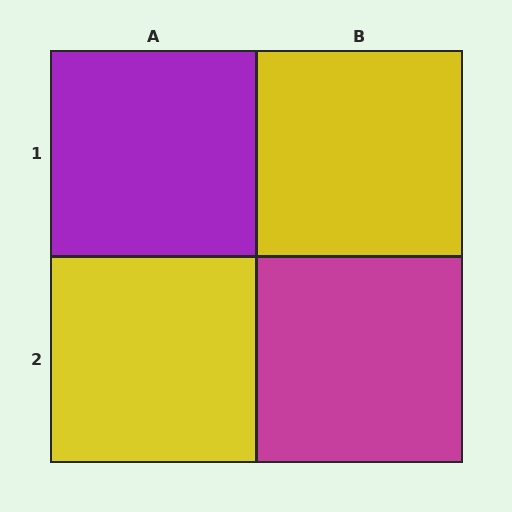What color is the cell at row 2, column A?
Yellow.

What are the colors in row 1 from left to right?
Purple, yellow.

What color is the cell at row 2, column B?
Magenta.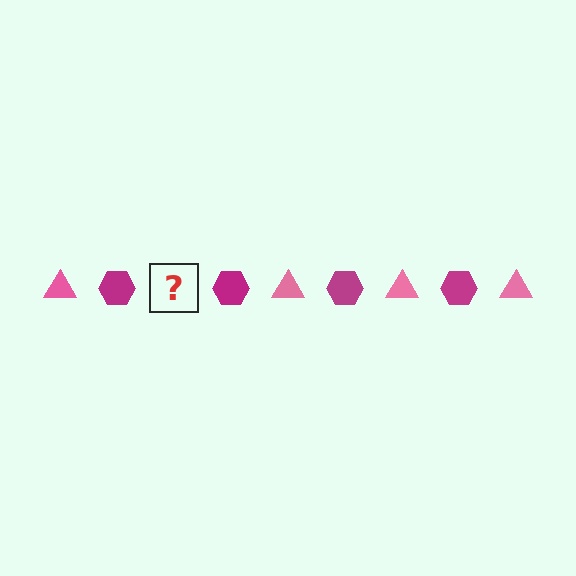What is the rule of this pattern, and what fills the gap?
The rule is that the pattern alternates between pink triangle and magenta hexagon. The gap should be filled with a pink triangle.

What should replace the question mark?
The question mark should be replaced with a pink triangle.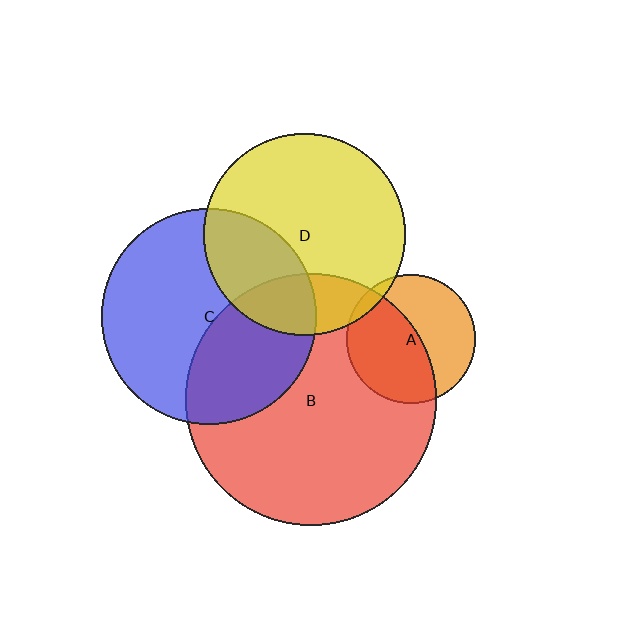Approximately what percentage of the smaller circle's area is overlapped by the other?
Approximately 30%.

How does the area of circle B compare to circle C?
Approximately 1.4 times.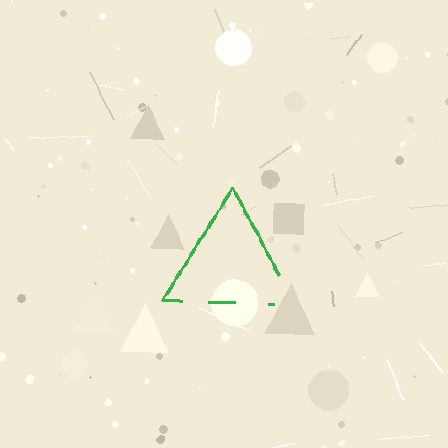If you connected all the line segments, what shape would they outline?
They would outline a triangle.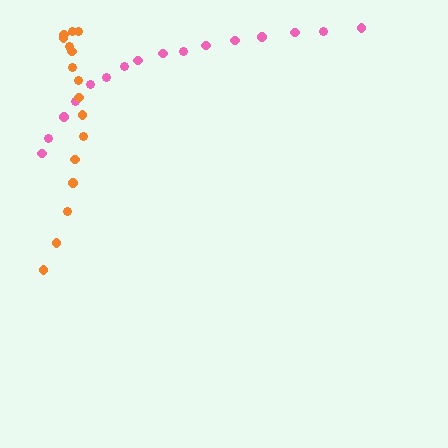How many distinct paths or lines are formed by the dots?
There are 2 distinct paths.